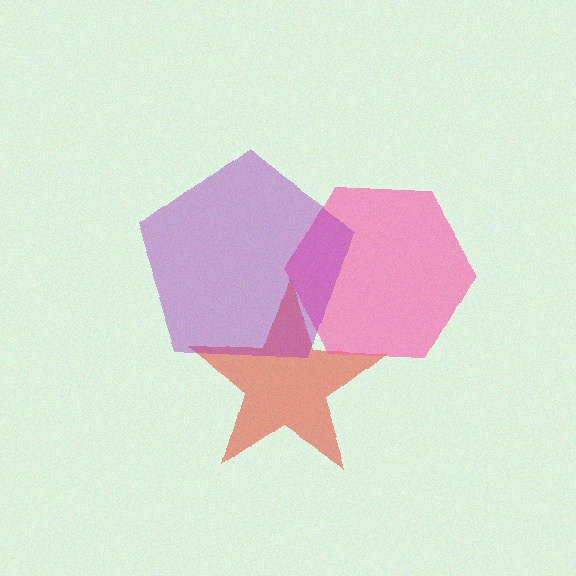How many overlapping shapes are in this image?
There are 3 overlapping shapes in the image.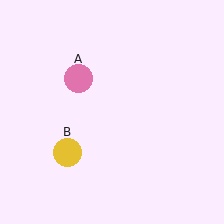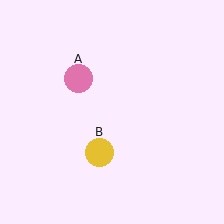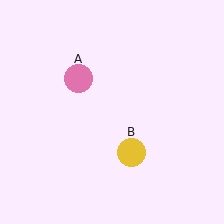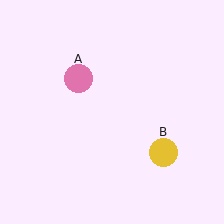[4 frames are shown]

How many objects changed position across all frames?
1 object changed position: yellow circle (object B).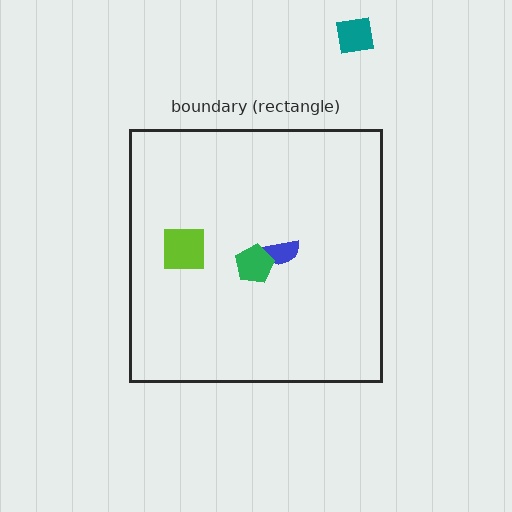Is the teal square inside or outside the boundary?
Outside.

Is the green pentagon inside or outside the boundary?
Inside.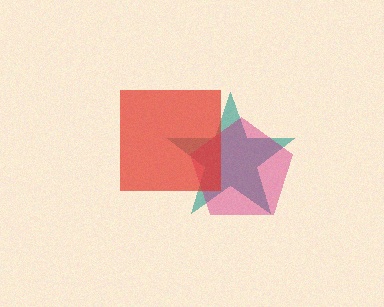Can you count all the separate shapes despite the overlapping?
Yes, there are 3 separate shapes.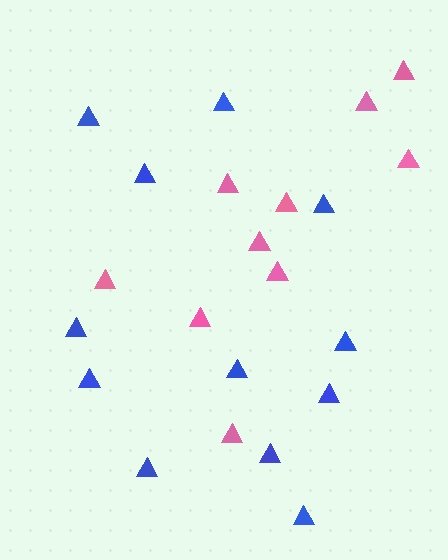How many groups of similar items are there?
There are 2 groups: one group of blue triangles (12) and one group of pink triangles (10).